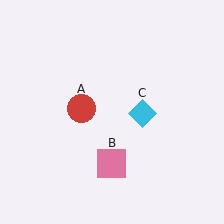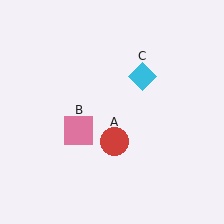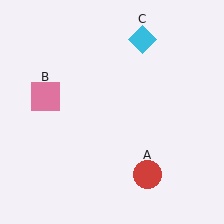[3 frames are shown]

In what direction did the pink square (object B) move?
The pink square (object B) moved up and to the left.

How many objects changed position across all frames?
3 objects changed position: red circle (object A), pink square (object B), cyan diamond (object C).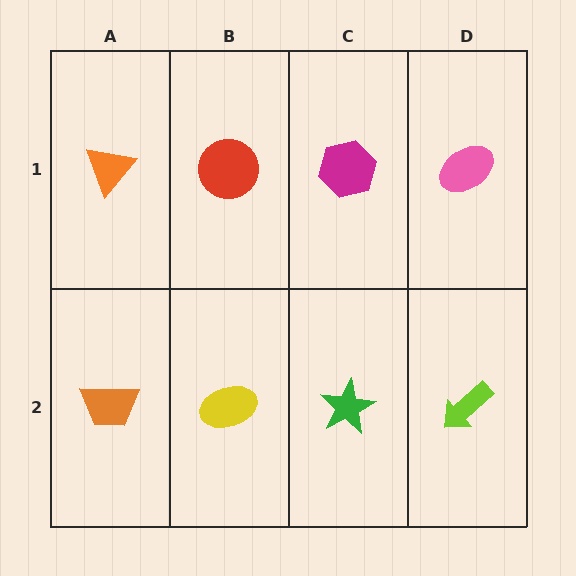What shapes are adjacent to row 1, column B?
A yellow ellipse (row 2, column B), an orange triangle (row 1, column A), a magenta hexagon (row 1, column C).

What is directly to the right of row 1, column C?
A pink ellipse.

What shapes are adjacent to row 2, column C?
A magenta hexagon (row 1, column C), a yellow ellipse (row 2, column B), a lime arrow (row 2, column D).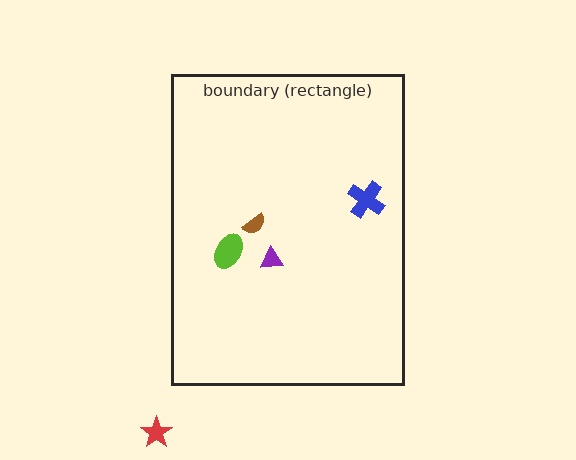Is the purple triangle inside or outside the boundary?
Inside.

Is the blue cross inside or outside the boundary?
Inside.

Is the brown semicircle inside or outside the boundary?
Inside.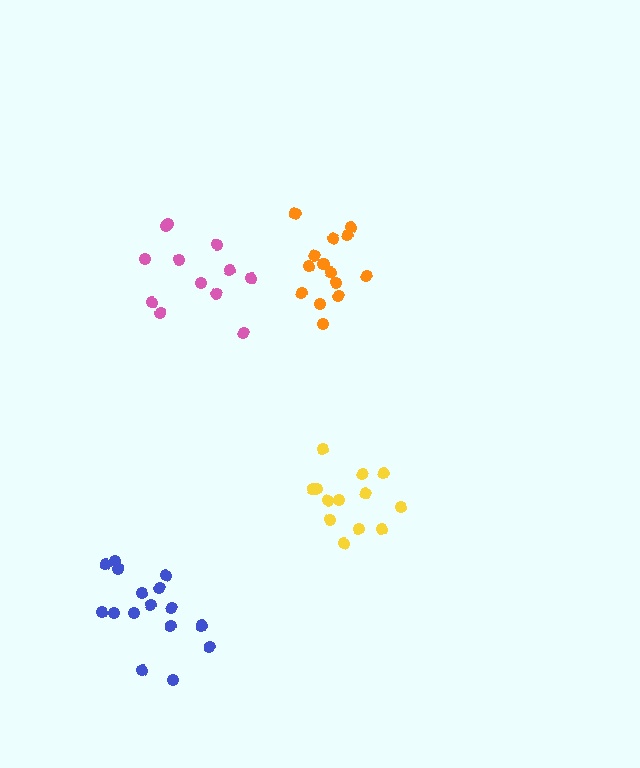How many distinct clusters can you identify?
There are 4 distinct clusters.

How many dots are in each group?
Group 1: 13 dots, Group 2: 12 dots, Group 3: 16 dots, Group 4: 14 dots (55 total).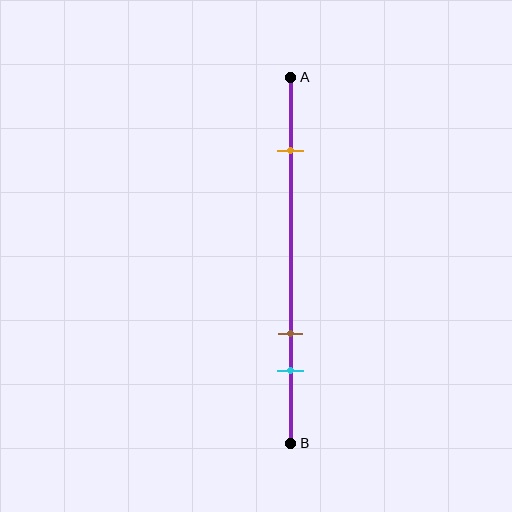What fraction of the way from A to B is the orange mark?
The orange mark is approximately 20% (0.2) of the way from A to B.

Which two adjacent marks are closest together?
The brown and cyan marks are the closest adjacent pair.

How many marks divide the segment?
There are 3 marks dividing the segment.